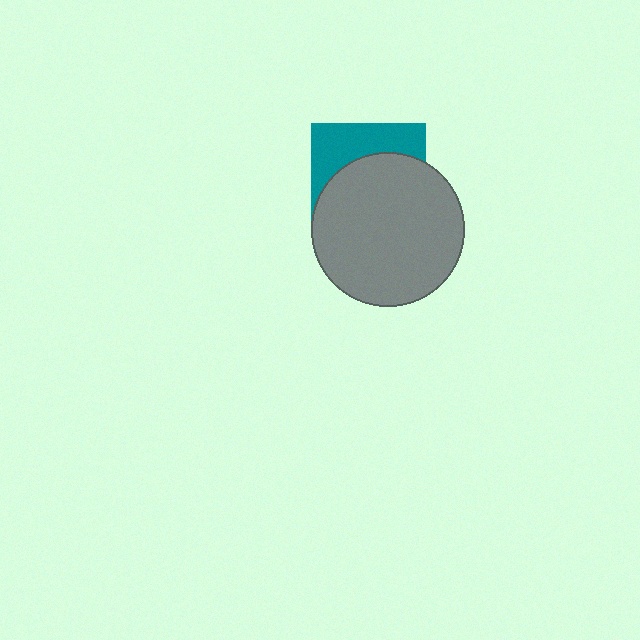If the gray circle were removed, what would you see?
You would see the complete teal square.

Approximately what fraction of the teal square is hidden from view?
Roughly 65% of the teal square is hidden behind the gray circle.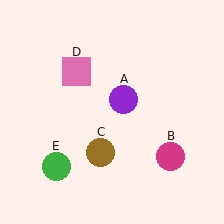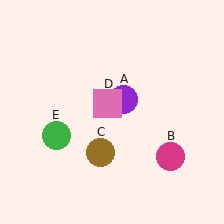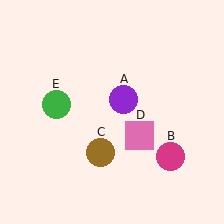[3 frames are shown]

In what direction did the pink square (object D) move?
The pink square (object D) moved down and to the right.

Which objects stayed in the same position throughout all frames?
Purple circle (object A) and magenta circle (object B) and brown circle (object C) remained stationary.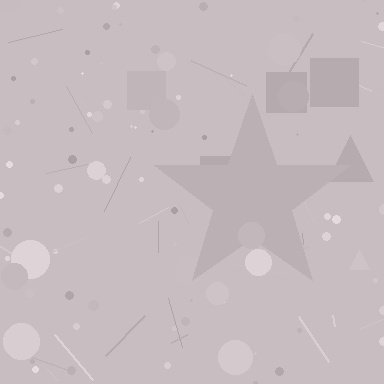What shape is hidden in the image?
A star is hidden in the image.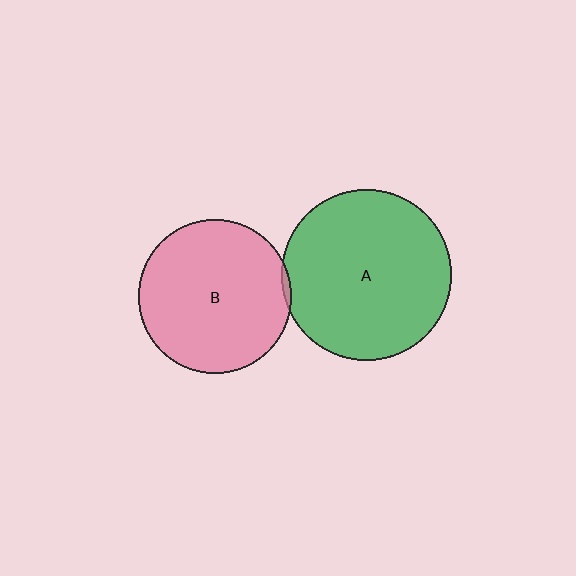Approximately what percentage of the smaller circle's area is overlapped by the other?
Approximately 5%.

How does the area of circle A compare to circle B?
Approximately 1.2 times.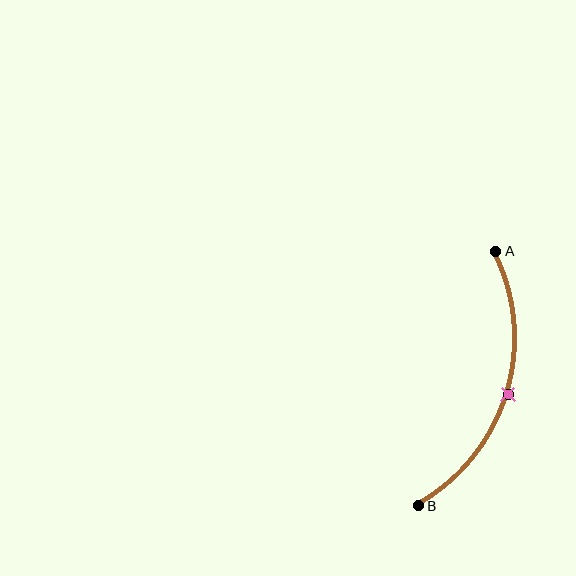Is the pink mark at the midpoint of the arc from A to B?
Yes. The pink mark lies on the arc at equal arc-length from both A and B — it is the arc midpoint.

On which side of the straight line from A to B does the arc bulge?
The arc bulges to the right of the straight line connecting A and B.